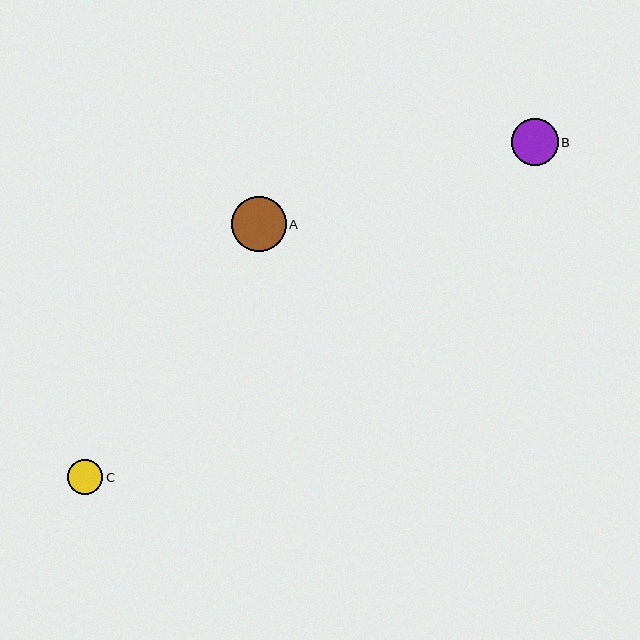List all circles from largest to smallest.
From largest to smallest: A, B, C.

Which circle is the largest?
Circle A is the largest with a size of approximately 55 pixels.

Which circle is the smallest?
Circle C is the smallest with a size of approximately 35 pixels.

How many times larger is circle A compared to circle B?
Circle A is approximately 1.2 times the size of circle B.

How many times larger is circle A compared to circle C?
Circle A is approximately 1.6 times the size of circle C.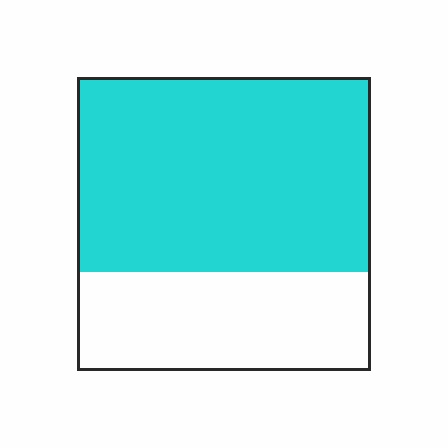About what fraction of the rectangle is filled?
About two thirds (2/3).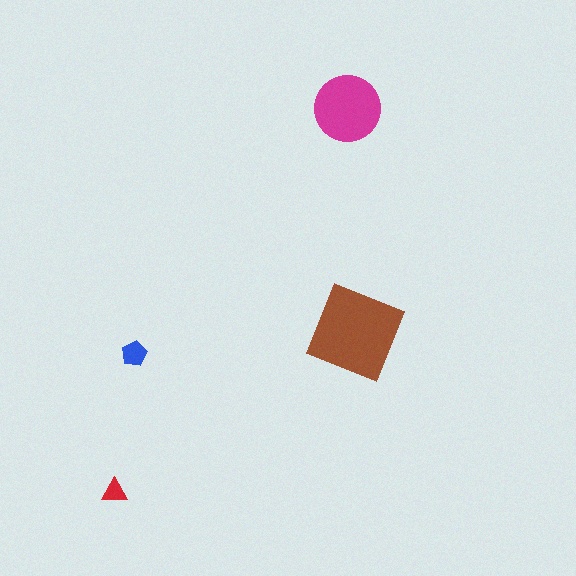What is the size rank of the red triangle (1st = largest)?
4th.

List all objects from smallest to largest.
The red triangle, the blue pentagon, the magenta circle, the brown diamond.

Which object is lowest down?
The red triangle is bottommost.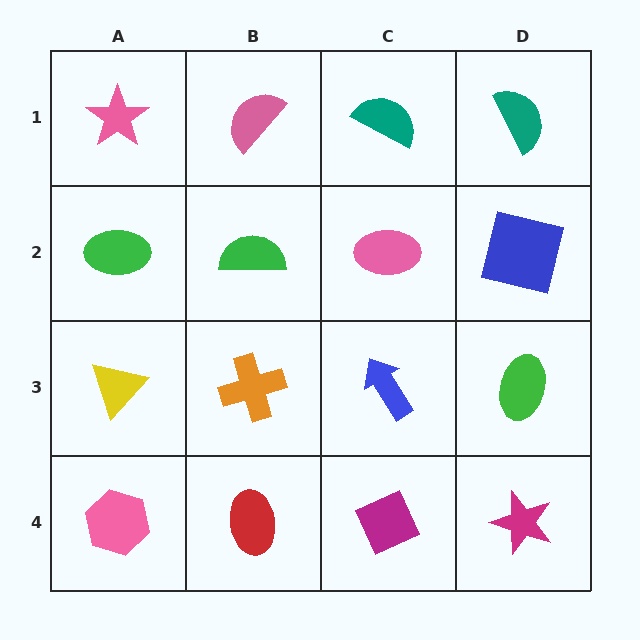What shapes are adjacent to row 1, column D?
A blue square (row 2, column D), a teal semicircle (row 1, column C).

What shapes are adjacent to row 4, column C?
A blue arrow (row 3, column C), a red ellipse (row 4, column B), a magenta star (row 4, column D).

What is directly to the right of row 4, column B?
A magenta diamond.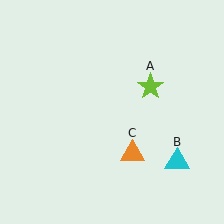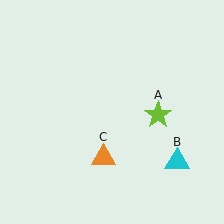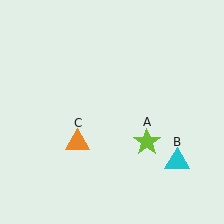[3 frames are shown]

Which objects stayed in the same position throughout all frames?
Cyan triangle (object B) remained stationary.